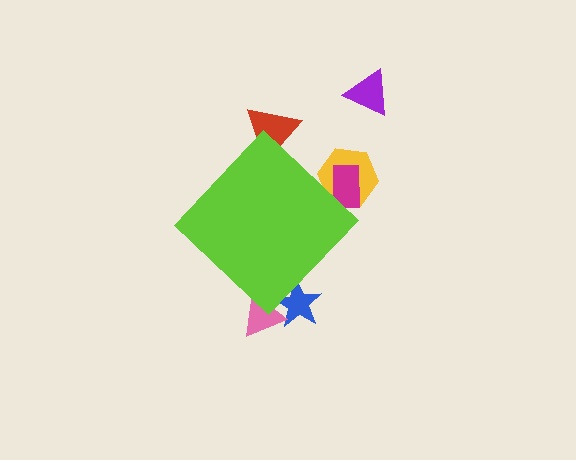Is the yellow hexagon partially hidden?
Yes, the yellow hexagon is partially hidden behind the lime diamond.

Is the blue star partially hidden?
Yes, the blue star is partially hidden behind the lime diamond.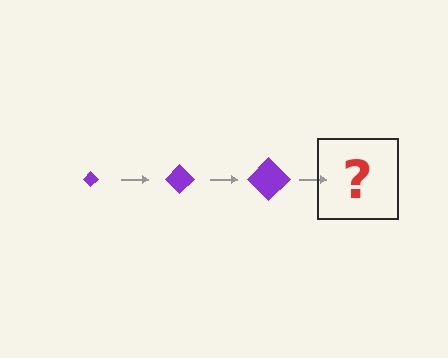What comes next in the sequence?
The next element should be a purple diamond, larger than the previous one.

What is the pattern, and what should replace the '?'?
The pattern is that the diamond gets progressively larger each step. The '?' should be a purple diamond, larger than the previous one.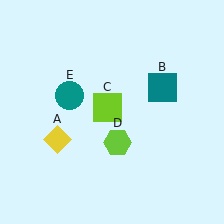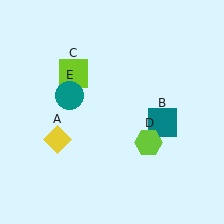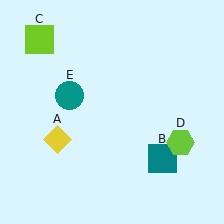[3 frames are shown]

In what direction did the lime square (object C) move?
The lime square (object C) moved up and to the left.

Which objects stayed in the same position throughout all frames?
Yellow diamond (object A) and teal circle (object E) remained stationary.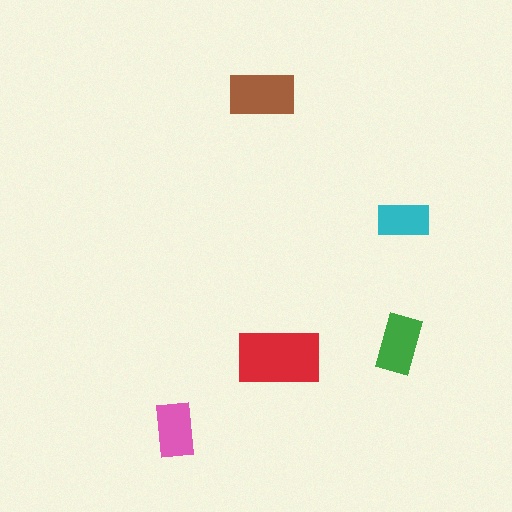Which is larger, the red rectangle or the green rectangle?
The red one.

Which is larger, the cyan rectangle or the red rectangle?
The red one.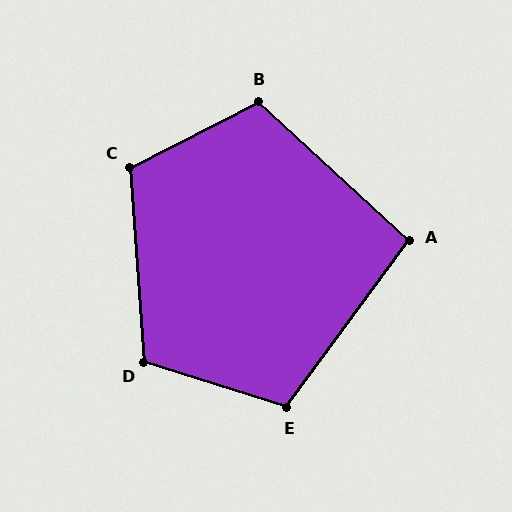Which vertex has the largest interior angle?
C, at approximately 113 degrees.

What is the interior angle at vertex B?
Approximately 111 degrees (obtuse).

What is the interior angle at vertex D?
Approximately 112 degrees (obtuse).